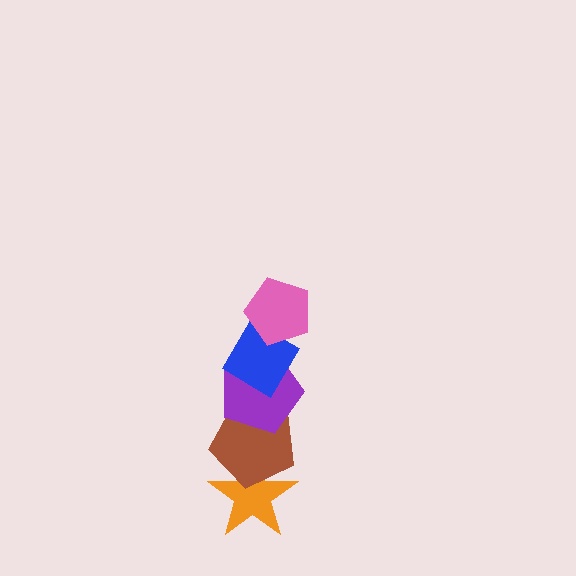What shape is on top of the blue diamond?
The pink pentagon is on top of the blue diamond.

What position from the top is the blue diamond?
The blue diamond is 2nd from the top.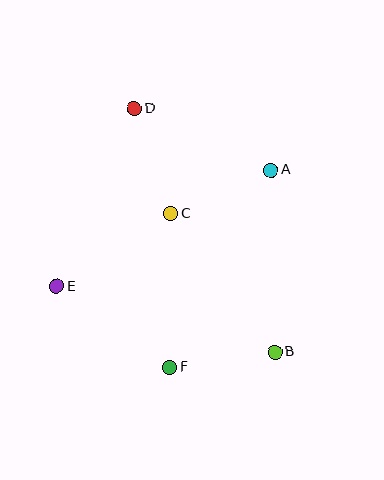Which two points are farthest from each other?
Points B and D are farthest from each other.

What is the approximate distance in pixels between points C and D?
The distance between C and D is approximately 111 pixels.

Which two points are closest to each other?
Points B and F are closest to each other.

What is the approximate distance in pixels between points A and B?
The distance between A and B is approximately 182 pixels.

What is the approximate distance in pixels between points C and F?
The distance between C and F is approximately 154 pixels.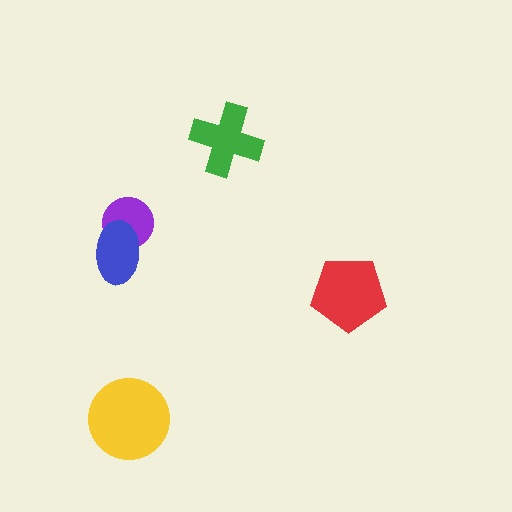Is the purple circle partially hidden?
Yes, it is partially covered by another shape.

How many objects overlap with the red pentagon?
0 objects overlap with the red pentagon.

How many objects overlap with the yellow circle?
0 objects overlap with the yellow circle.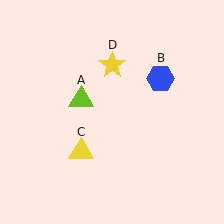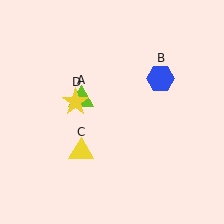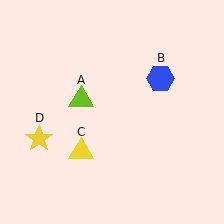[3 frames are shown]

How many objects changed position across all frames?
1 object changed position: yellow star (object D).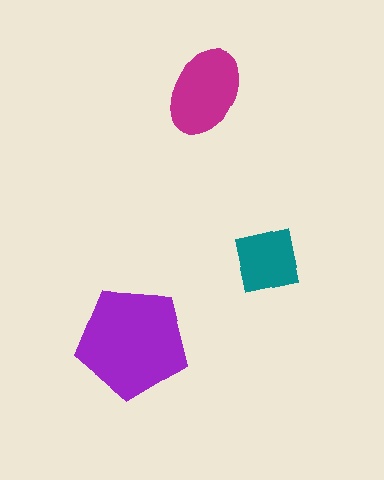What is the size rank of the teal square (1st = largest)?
3rd.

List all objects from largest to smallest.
The purple pentagon, the magenta ellipse, the teal square.